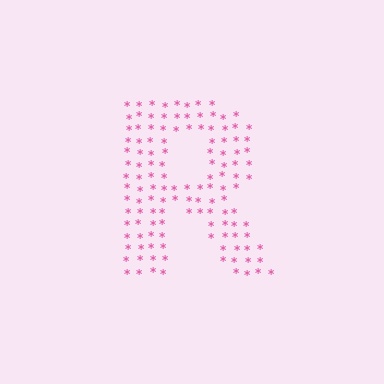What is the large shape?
The large shape is the letter R.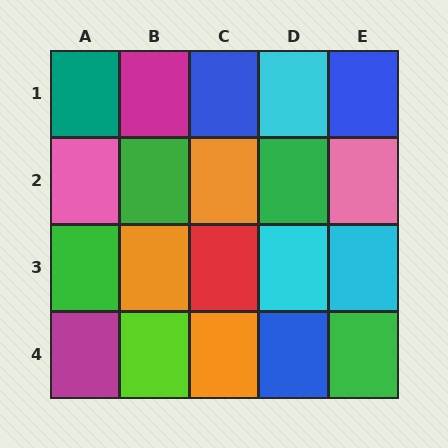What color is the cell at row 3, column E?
Cyan.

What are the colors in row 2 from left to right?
Pink, green, orange, green, pink.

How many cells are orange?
3 cells are orange.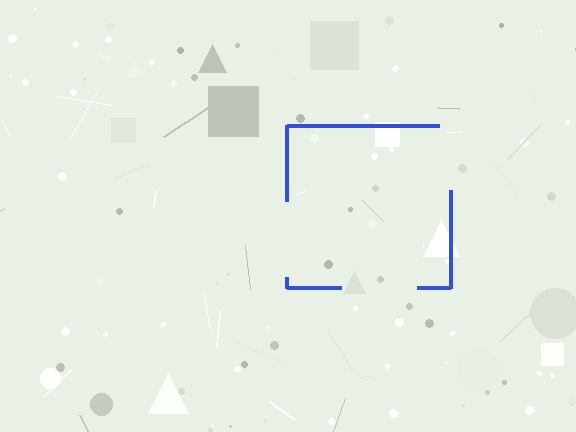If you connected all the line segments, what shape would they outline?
They would outline a square.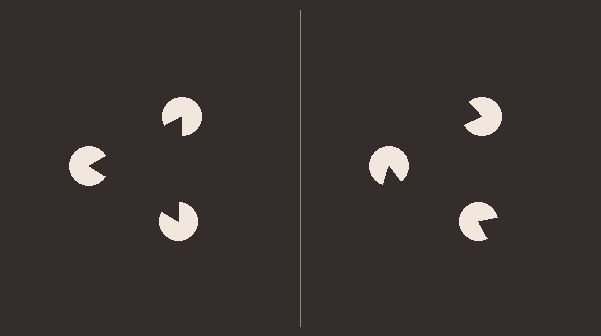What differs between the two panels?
The pac-man discs are positioned identically on both sides; only the wedge orientations differ. On the left they align to a triangle; on the right they are misaligned.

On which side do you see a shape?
An illusory triangle appears on the left side. On the right side the wedge cuts are rotated, so no coherent shape forms.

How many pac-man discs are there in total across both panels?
6 — 3 on each side.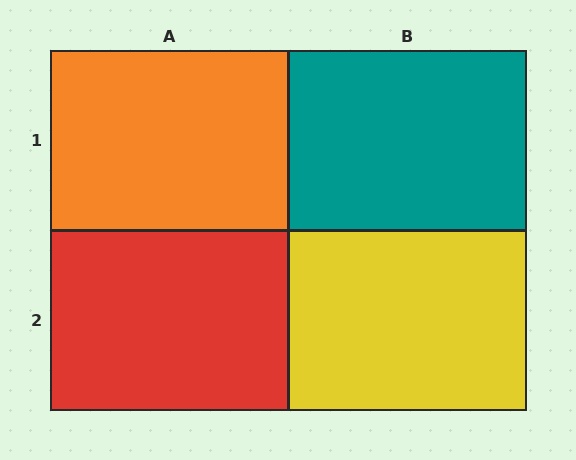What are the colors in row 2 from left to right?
Red, yellow.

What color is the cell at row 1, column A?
Orange.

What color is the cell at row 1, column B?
Teal.